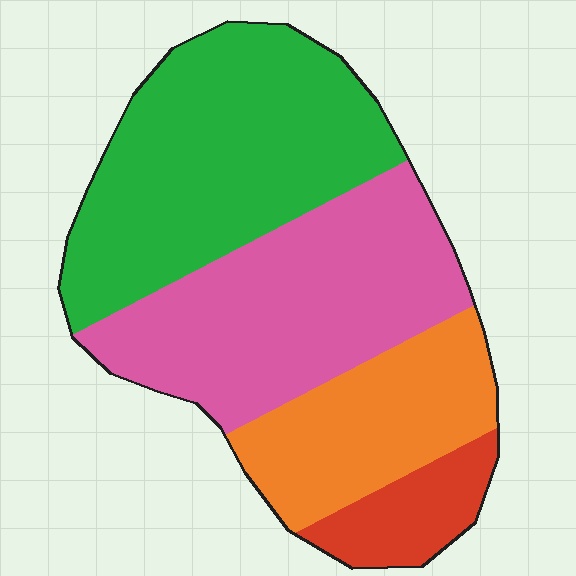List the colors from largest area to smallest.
From largest to smallest: green, pink, orange, red.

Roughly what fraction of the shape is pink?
Pink takes up about one third (1/3) of the shape.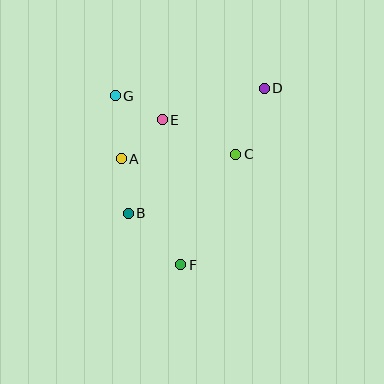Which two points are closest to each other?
Points E and G are closest to each other.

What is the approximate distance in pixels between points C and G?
The distance between C and G is approximately 134 pixels.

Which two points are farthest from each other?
Points D and F are farthest from each other.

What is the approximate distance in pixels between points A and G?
The distance between A and G is approximately 63 pixels.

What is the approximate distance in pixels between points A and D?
The distance between A and D is approximately 159 pixels.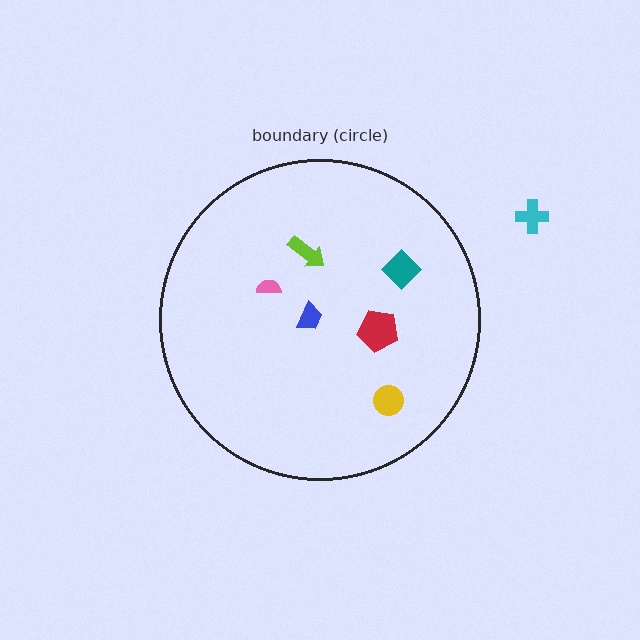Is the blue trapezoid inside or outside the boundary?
Inside.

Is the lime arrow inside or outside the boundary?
Inside.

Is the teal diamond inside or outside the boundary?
Inside.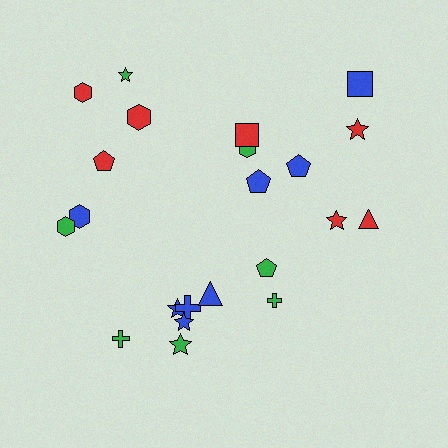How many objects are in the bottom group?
There are 8 objects.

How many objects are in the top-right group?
There are 8 objects.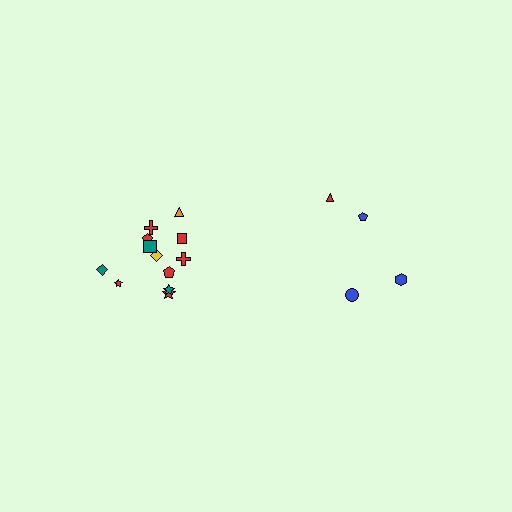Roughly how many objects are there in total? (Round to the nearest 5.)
Roughly 15 objects in total.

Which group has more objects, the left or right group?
The left group.